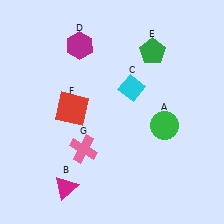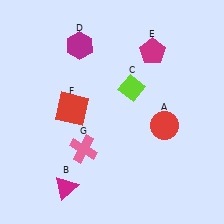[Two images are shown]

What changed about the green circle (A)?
In Image 1, A is green. In Image 2, it changed to red.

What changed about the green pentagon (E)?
In Image 1, E is green. In Image 2, it changed to magenta.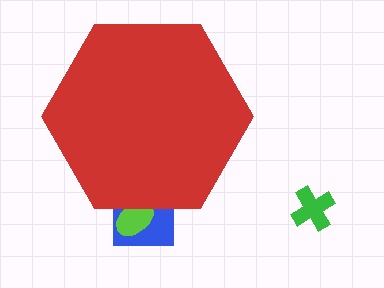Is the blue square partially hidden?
Yes, the blue square is partially hidden behind the red hexagon.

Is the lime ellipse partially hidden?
Yes, the lime ellipse is partially hidden behind the red hexagon.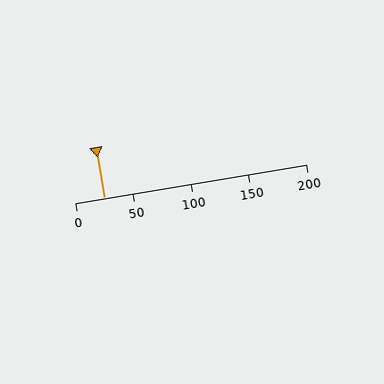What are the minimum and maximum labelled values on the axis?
The axis runs from 0 to 200.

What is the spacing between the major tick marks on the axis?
The major ticks are spaced 50 apart.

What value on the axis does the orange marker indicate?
The marker indicates approximately 25.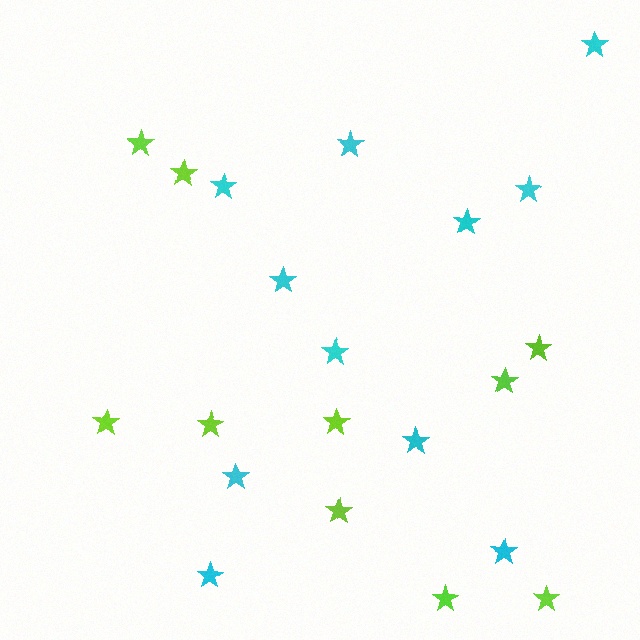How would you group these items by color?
There are 2 groups: one group of cyan stars (11) and one group of lime stars (10).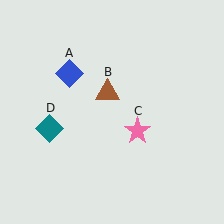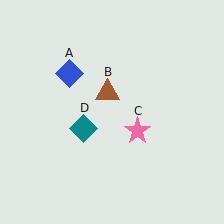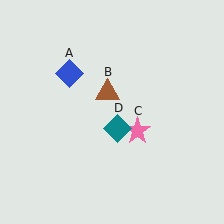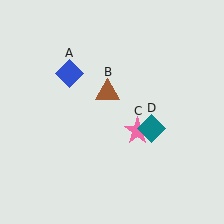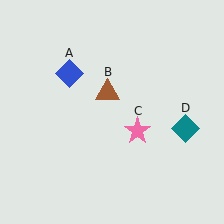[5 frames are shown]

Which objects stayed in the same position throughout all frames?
Blue diamond (object A) and brown triangle (object B) and pink star (object C) remained stationary.